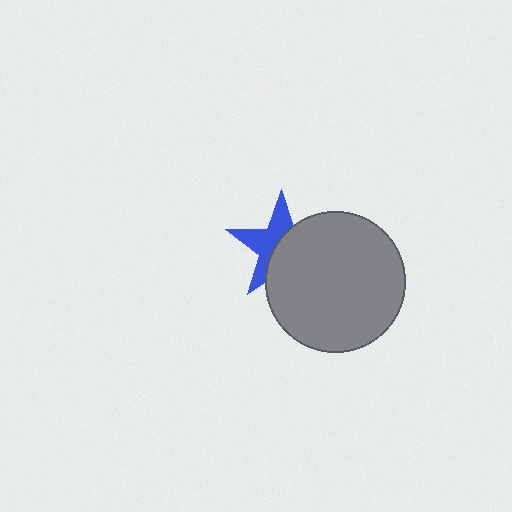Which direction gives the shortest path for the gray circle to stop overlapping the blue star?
Moving toward the lower-right gives the shortest separation.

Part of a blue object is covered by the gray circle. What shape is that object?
It is a star.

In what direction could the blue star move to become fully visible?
The blue star could move toward the upper-left. That would shift it out from behind the gray circle entirely.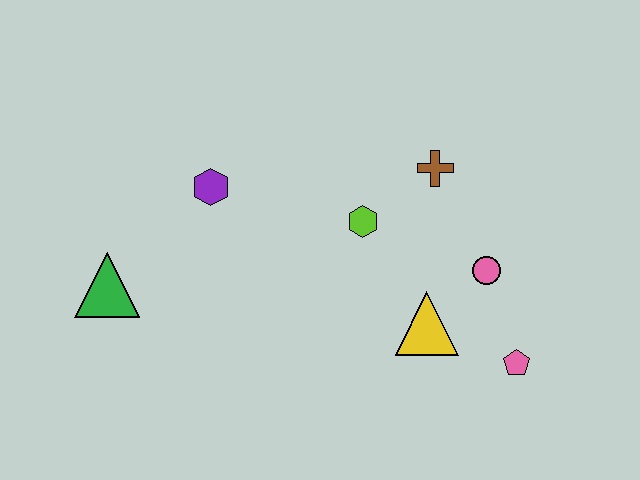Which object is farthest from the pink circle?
The green triangle is farthest from the pink circle.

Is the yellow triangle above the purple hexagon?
No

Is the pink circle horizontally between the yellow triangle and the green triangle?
No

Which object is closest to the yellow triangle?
The pink circle is closest to the yellow triangle.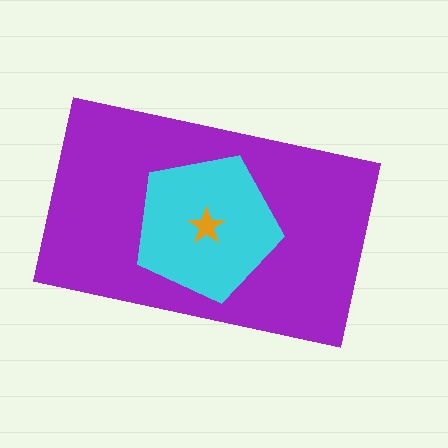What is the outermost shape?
The purple rectangle.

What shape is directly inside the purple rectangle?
The cyan pentagon.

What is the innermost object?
The orange star.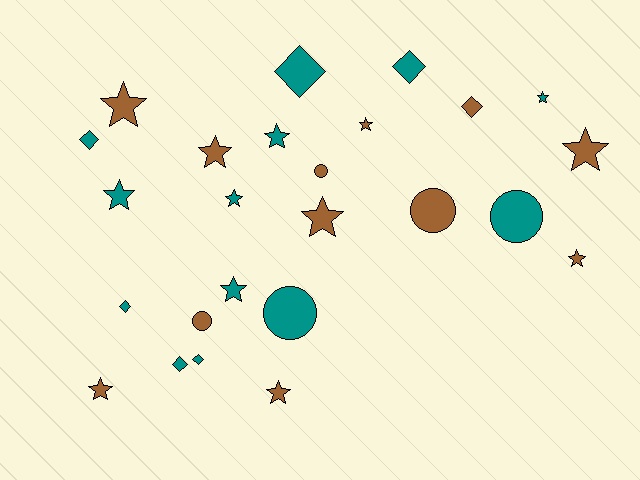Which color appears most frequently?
Teal, with 13 objects.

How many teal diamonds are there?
There are 6 teal diamonds.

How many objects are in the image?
There are 25 objects.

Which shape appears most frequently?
Star, with 13 objects.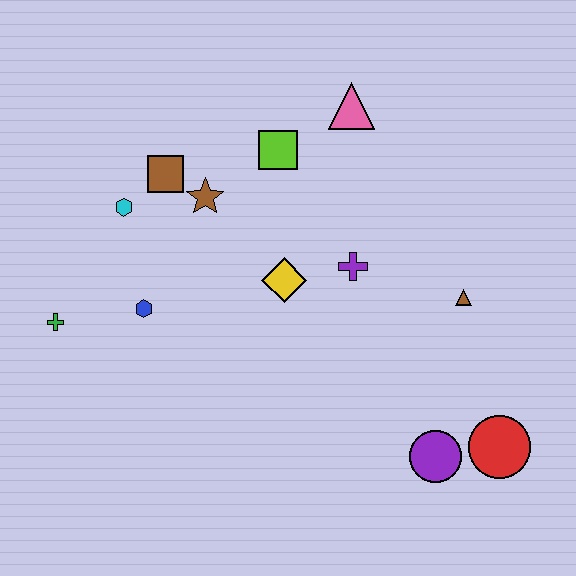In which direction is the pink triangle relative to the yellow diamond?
The pink triangle is above the yellow diamond.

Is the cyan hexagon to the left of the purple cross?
Yes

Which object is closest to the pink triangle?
The lime square is closest to the pink triangle.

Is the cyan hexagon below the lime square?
Yes